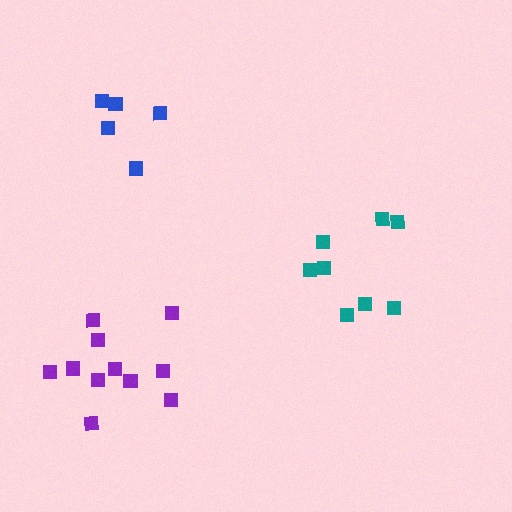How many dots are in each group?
Group 1: 5 dots, Group 2: 8 dots, Group 3: 11 dots (24 total).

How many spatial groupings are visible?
There are 3 spatial groupings.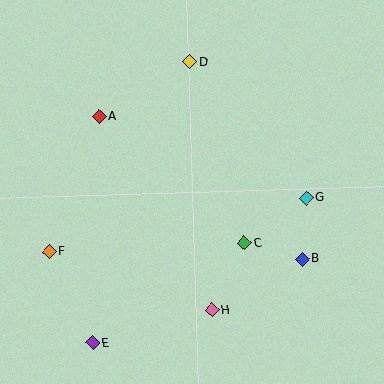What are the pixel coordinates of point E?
Point E is at (93, 343).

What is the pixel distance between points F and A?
The distance between F and A is 144 pixels.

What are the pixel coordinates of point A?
Point A is at (99, 117).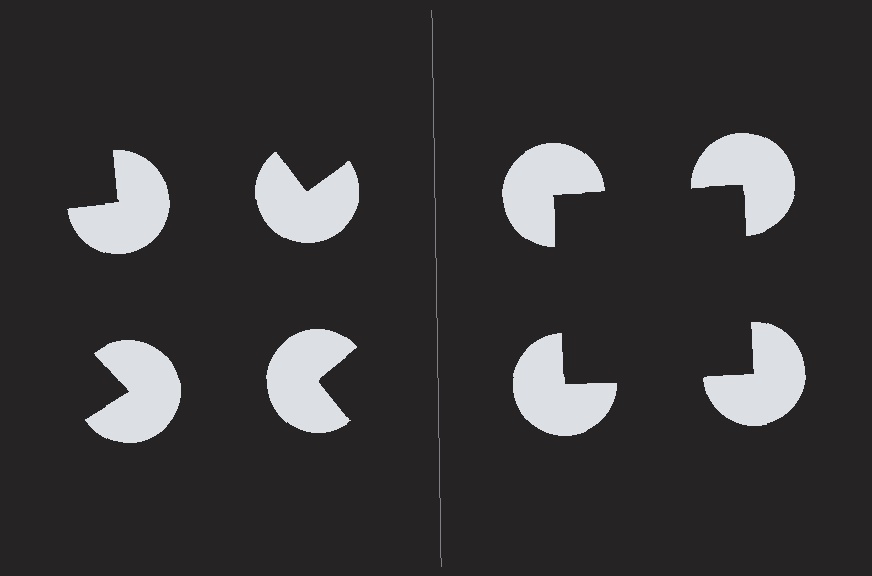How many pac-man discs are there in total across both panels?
8 — 4 on each side.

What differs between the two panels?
The pac-man discs are positioned identically on both sides; only the wedge orientations differ. On the right they align to a square; on the left they are misaligned.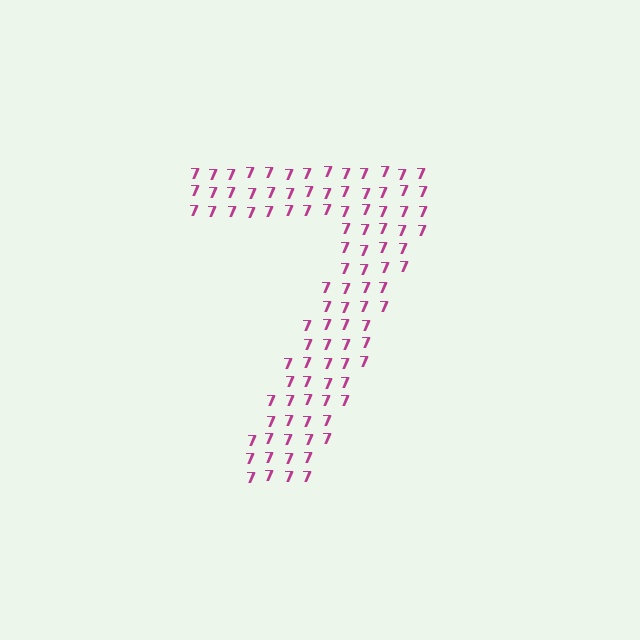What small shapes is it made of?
It is made of small digit 7's.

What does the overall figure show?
The overall figure shows the digit 7.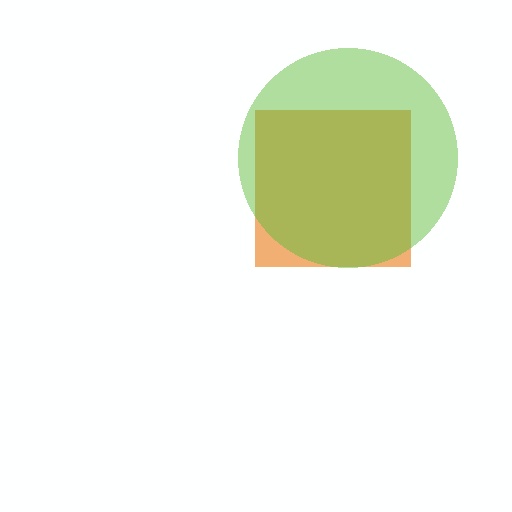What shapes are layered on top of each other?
The layered shapes are: an orange square, a lime circle.